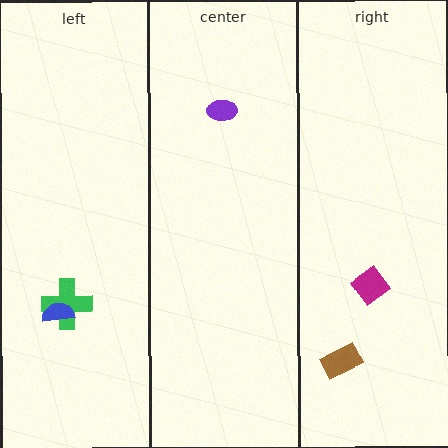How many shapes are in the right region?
2.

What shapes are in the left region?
The green cross, the blue semicircle.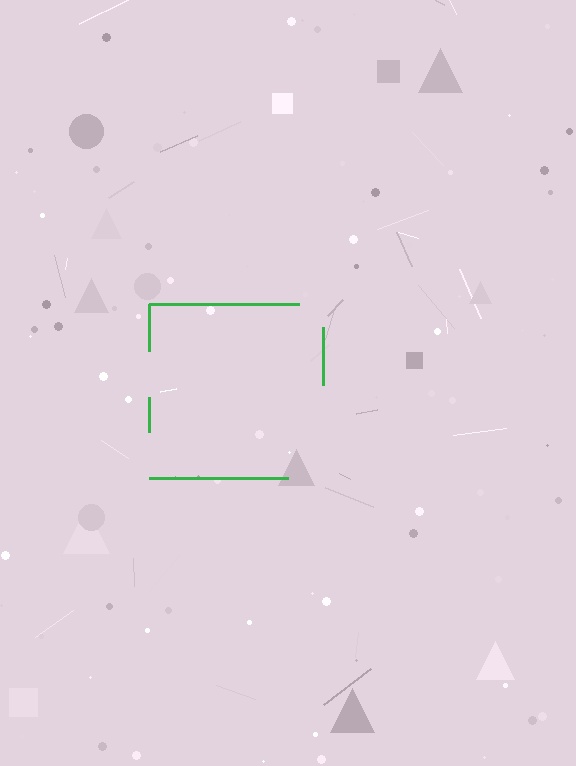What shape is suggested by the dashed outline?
The dashed outline suggests a square.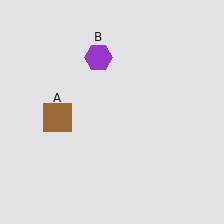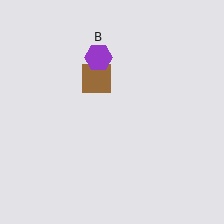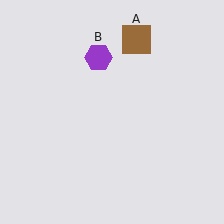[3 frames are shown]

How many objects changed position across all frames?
1 object changed position: brown square (object A).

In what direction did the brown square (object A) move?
The brown square (object A) moved up and to the right.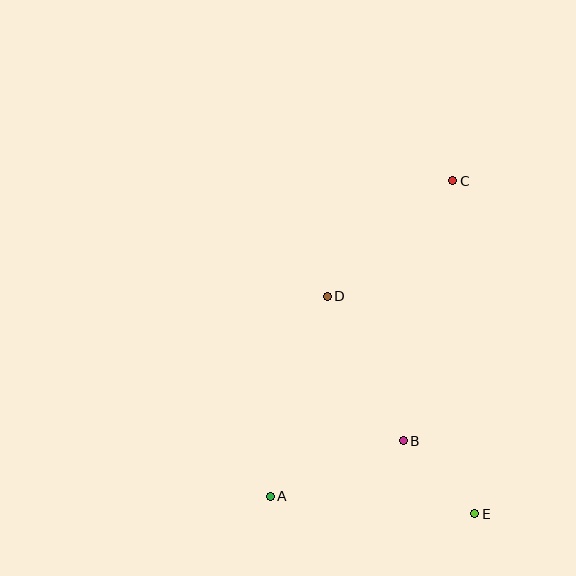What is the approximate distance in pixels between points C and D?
The distance between C and D is approximately 171 pixels.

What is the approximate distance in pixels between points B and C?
The distance between B and C is approximately 265 pixels.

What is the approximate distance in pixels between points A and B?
The distance between A and B is approximately 144 pixels.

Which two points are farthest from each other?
Points A and C are farthest from each other.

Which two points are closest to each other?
Points B and E are closest to each other.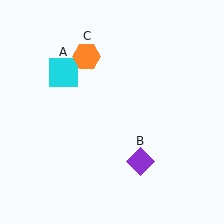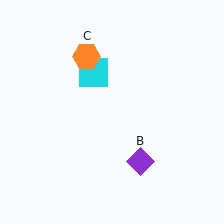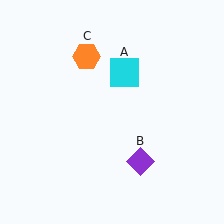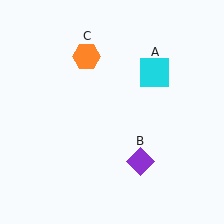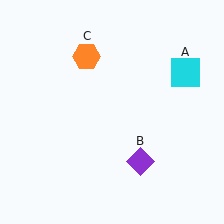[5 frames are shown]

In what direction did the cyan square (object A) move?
The cyan square (object A) moved right.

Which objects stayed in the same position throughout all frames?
Purple diamond (object B) and orange hexagon (object C) remained stationary.